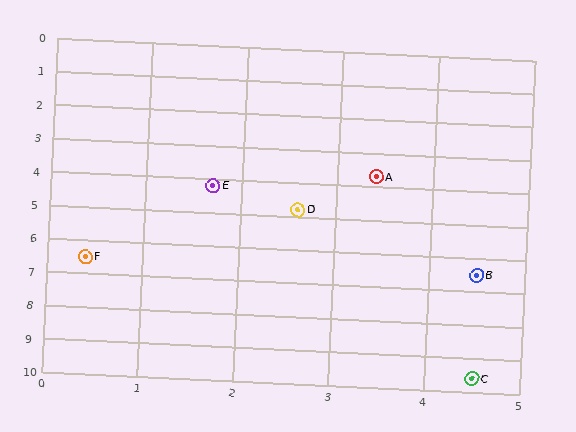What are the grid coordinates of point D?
Point D is at approximately (2.6, 4.8).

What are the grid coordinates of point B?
Point B is at approximately (4.5, 6.5).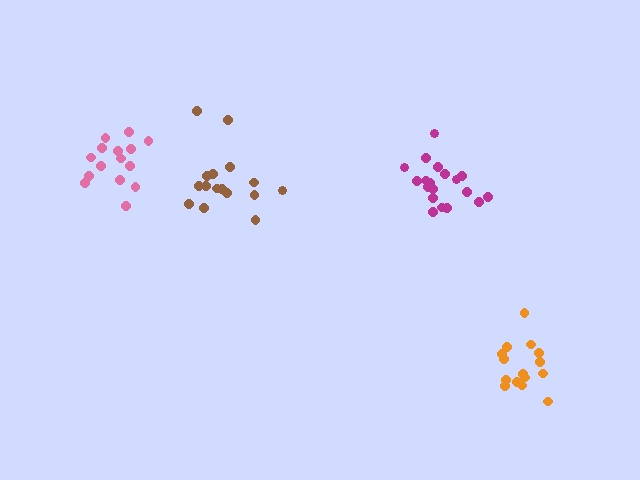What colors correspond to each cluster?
The clusters are colored: magenta, brown, pink, orange.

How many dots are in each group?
Group 1: 19 dots, Group 2: 16 dots, Group 3: 15 dots, Group 4: 15 dots (65 total).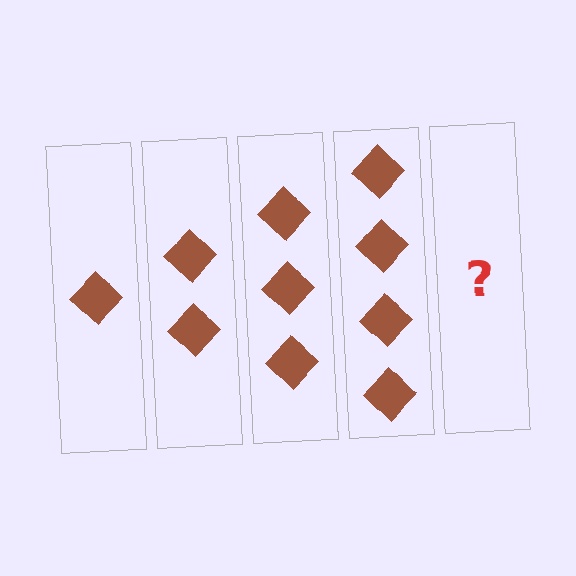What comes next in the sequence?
The next element should be 5 diamonds.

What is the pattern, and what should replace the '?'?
The pattern is that each step adds one more diamond. The '?' should be 5 diamonds.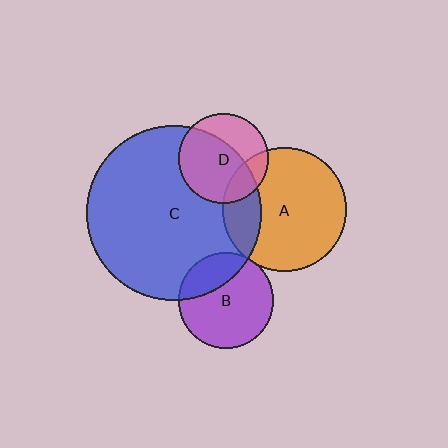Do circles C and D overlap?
Yes.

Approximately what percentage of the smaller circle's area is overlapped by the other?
Approximately 65%.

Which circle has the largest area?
Circle C (blue).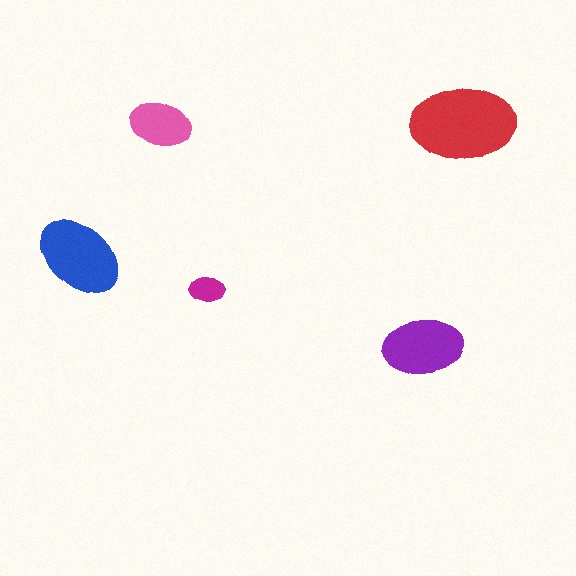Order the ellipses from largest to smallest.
the red one, the blue one, the purple one, the pink one, the magenta one.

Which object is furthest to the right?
The red ellipse is rightmost.